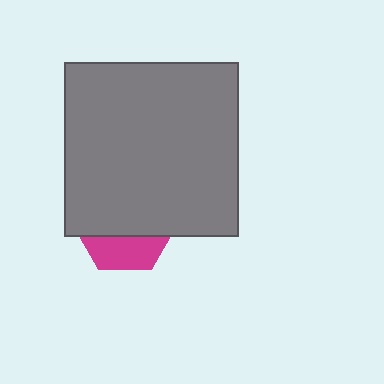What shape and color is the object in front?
The object in front is a gray square.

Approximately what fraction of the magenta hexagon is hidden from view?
Roughly 69% of the magenta hexagon is hidden behind the gray square.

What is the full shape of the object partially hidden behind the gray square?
The partially hidden object is a magenta hexagon.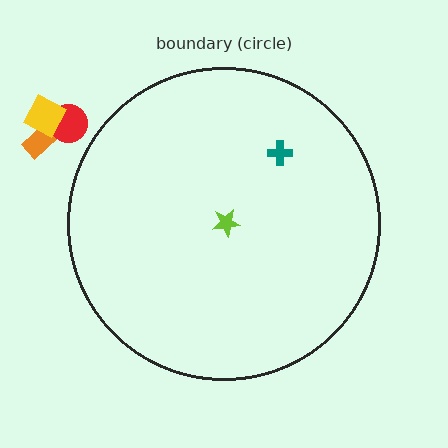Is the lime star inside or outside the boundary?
Inside.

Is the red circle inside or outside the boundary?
Outside.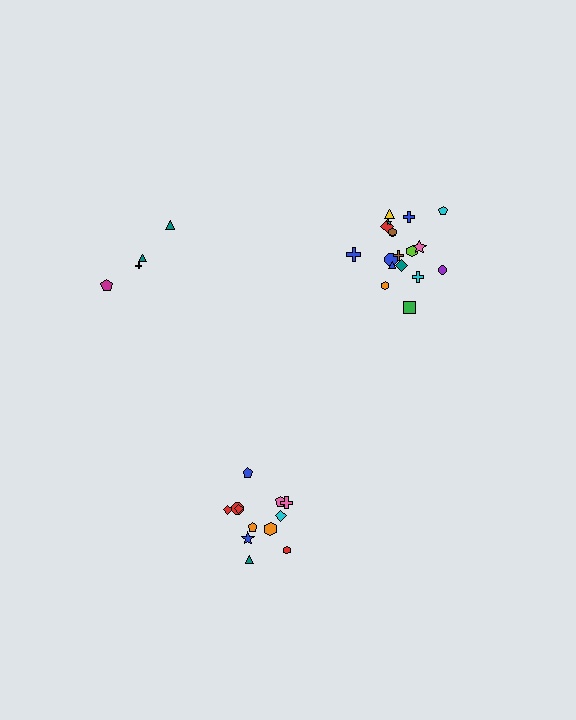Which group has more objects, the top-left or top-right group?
The top-right group.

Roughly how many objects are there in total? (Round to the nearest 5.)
Roughly 35 objects in total.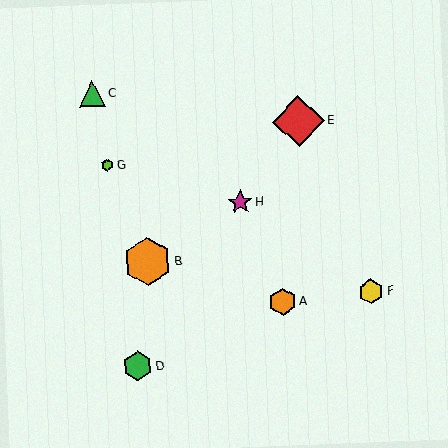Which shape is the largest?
The red diamond (labeled E) is the largest.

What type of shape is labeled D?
Shape D is a green hexagon.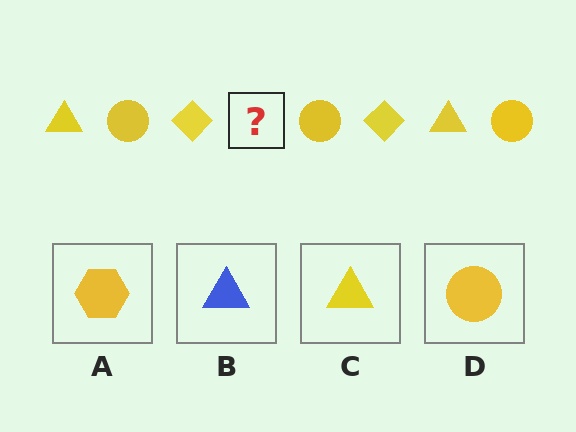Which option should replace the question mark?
Option C.